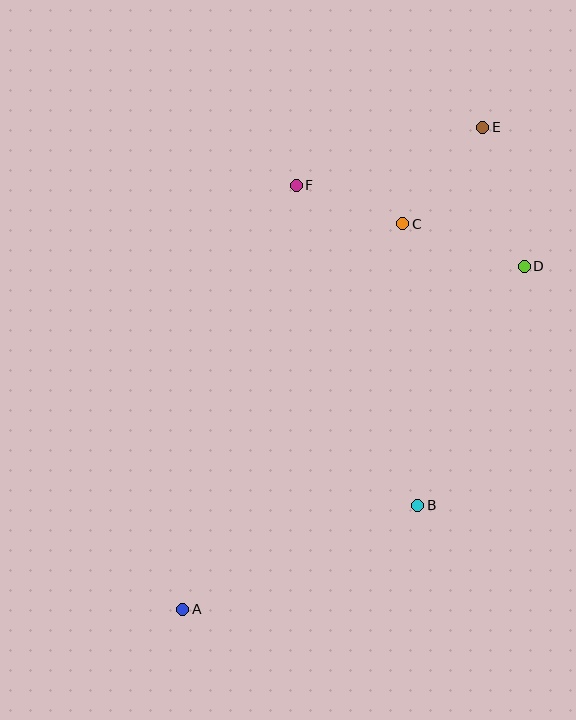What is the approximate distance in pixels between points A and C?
The distance between A and C is approximately 444 pixels.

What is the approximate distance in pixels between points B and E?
The distance between B and E is approximately 383 pixels.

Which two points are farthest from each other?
Points A and E are farthest from each other.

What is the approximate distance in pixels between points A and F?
The distance between A and F is approximately 439 pixels.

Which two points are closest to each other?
Points C and F are closest to each other.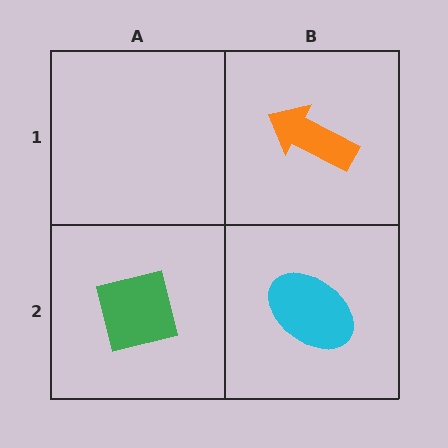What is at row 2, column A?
A green square.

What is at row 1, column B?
An orange arrow.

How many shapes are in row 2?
2 shapes.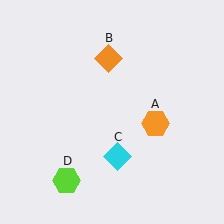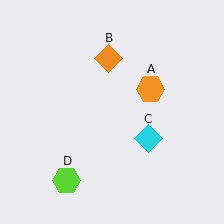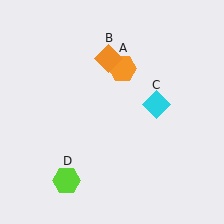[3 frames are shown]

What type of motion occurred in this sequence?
The orange hexagon (object A), cyan diamond (object C) rotated counterclockwise around the center of the scene.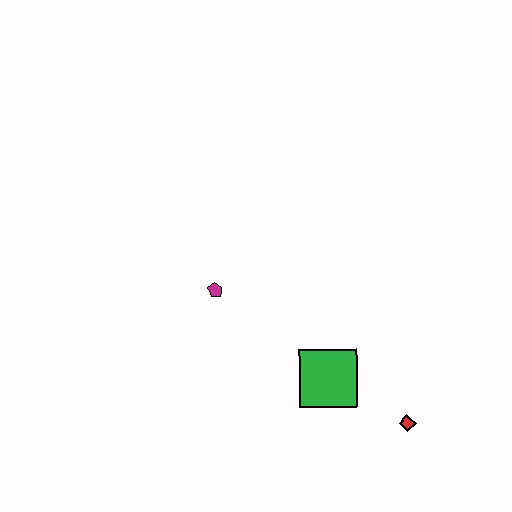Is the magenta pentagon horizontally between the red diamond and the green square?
No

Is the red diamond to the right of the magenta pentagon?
Yes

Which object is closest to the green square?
The red diamond is closest to the green square.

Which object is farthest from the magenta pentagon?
The red diamond is farthest from the magenta pentagon.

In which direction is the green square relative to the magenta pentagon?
The green square is to the right of the magenta pentagon.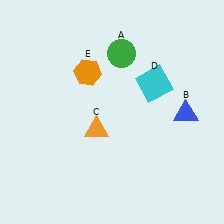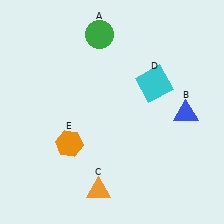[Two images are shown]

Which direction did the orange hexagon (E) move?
The orange hexagon (E) moved down.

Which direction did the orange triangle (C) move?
The orange triangle (C) moved down.